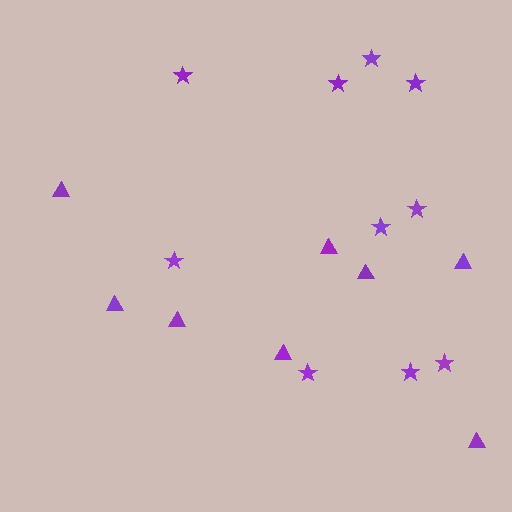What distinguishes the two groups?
There are 2 groups: one group of stars (10) and one group of triangles (8).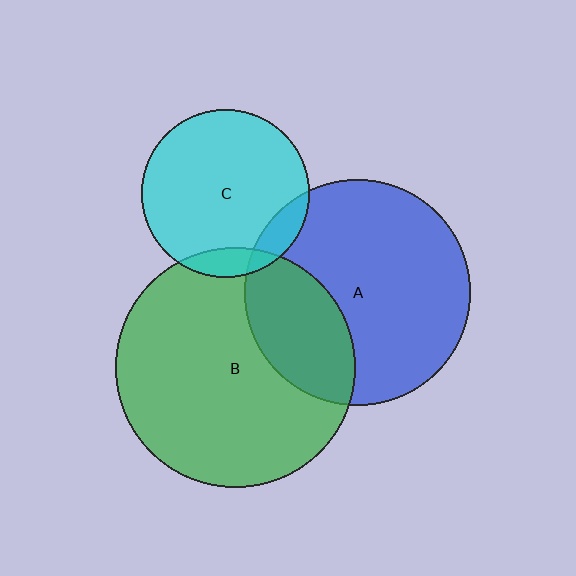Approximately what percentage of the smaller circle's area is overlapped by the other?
Approximately 10%.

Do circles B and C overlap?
Yes.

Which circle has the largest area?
Circle B (green).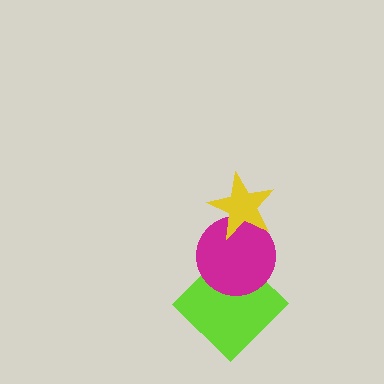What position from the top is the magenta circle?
The magenta circle is 2nd from the top.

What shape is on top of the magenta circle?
The yellow star is on top of the magenta circle.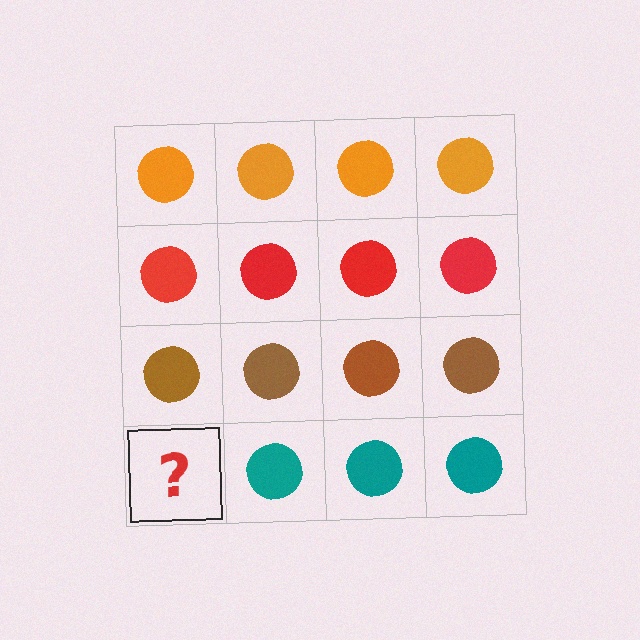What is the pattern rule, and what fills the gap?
The rule is that each row has a consistent color. The gap should be filled with a teal circle.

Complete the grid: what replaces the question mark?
The question mark should be replaced with a teal circle.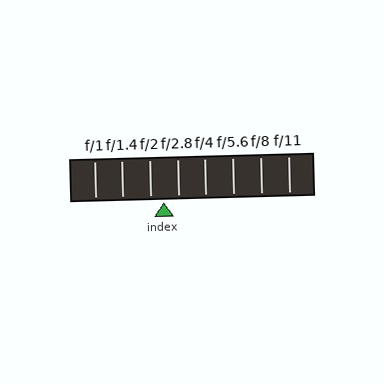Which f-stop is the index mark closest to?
The index mark is closest to f/2.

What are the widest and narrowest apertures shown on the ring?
The widest aperture shown is f/1 and the narrowest is f/11.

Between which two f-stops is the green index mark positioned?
The index mark is between f/2 and f/2.8.